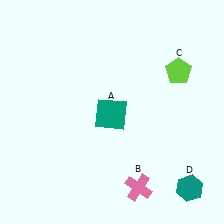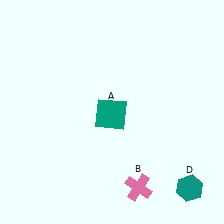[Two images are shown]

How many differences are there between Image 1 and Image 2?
There is 1 difference between the two images.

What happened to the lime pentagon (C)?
The lime pentagon (C) was removed in Image 2. It was in the top-right area of Image 1.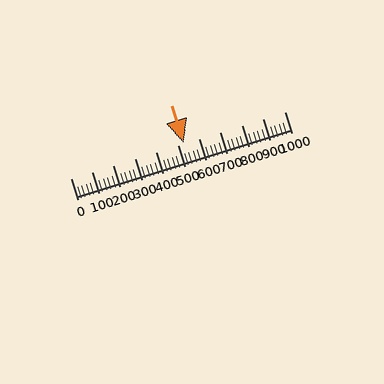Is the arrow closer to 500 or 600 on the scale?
The arrow is closer to 500.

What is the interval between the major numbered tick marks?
The major tick marks are spaced 100 units apart.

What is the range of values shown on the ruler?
The ruler shows values from 0 to 1000.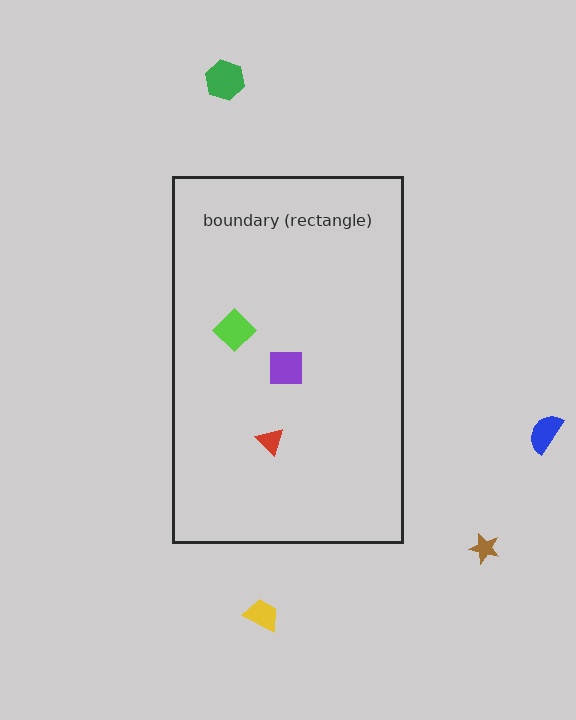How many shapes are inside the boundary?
3 inside, 4 outside.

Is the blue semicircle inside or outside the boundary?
Outside.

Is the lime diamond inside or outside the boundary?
Inside.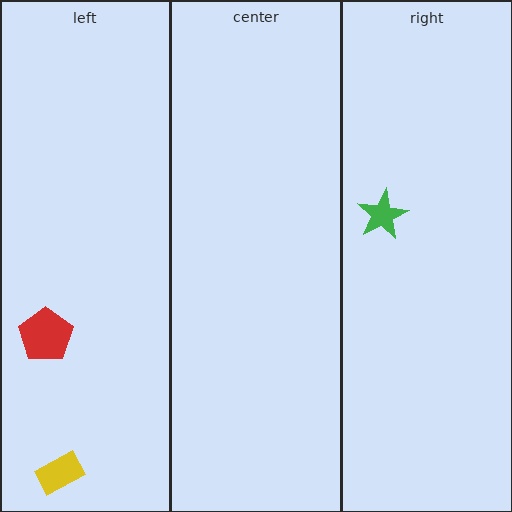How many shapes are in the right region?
1.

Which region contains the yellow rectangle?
The left region.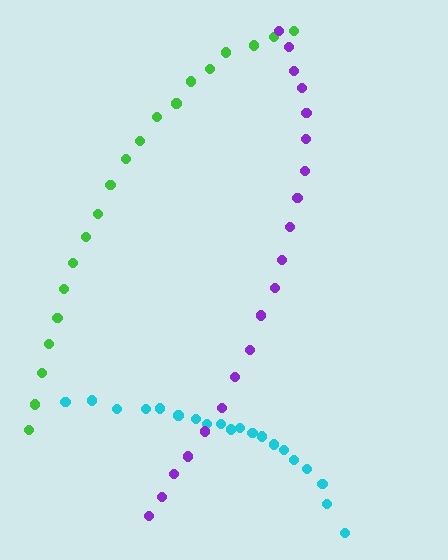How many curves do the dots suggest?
There are 3 distinct paths.